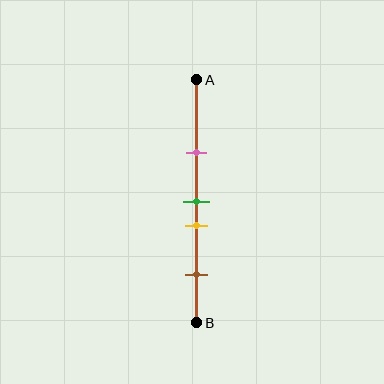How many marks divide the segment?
There are 4 marks dividing the segment.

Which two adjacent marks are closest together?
The green and yellow marks are the closest adjacent pair.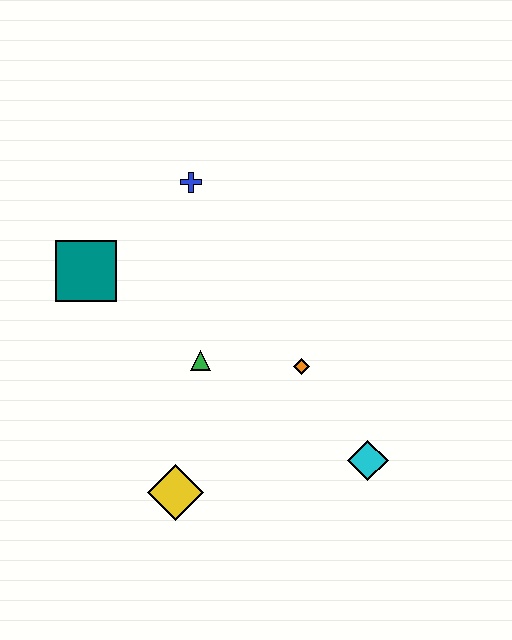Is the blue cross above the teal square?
Yes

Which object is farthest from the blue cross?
The cyan diamond is farthest from the blue cross.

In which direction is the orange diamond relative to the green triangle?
The orange diamond is to the right of the green triangle.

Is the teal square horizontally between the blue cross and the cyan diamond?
No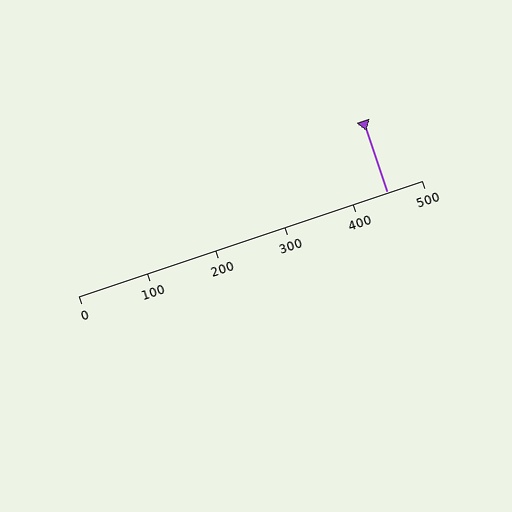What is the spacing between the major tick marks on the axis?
The major ticks are spaced 100 apart.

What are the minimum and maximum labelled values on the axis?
The axis runs from 0 to 500.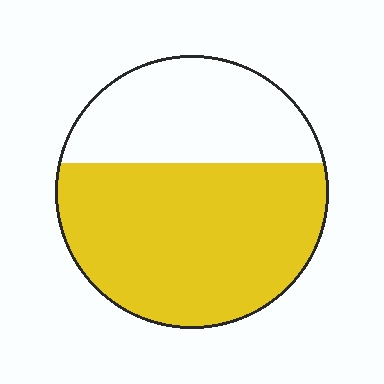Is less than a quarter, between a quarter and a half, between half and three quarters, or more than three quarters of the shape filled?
Between half and three quarters.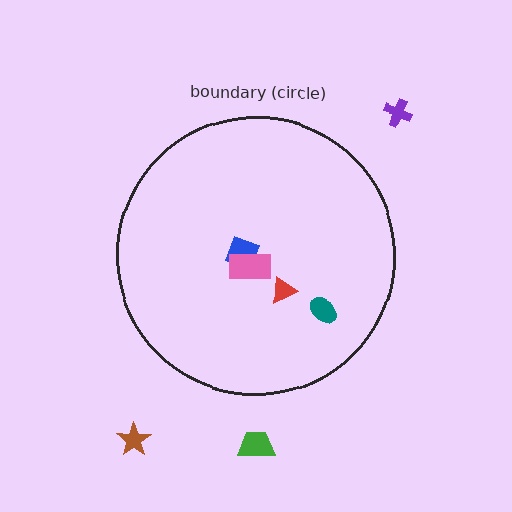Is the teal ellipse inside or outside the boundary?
Inside.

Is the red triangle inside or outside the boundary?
Inside.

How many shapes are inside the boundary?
4 inside, 3 outside.